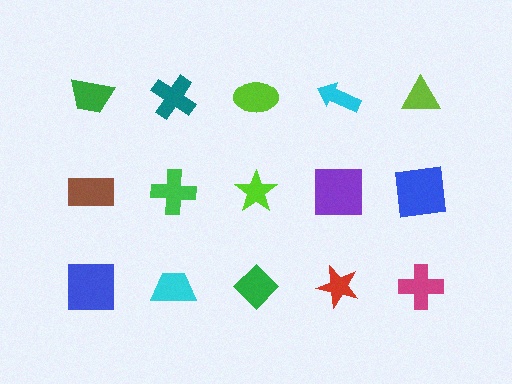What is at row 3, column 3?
A green diamond.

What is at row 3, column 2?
A cyan trapezoid.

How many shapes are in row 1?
5 shapes.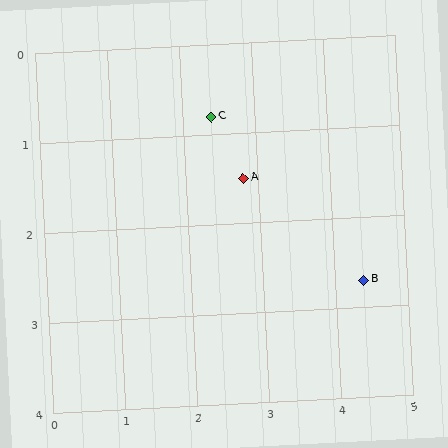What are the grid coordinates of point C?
Point C is at approximately (2.4, 0.8).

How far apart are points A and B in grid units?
Points A and B are about 2.0 grid units apart.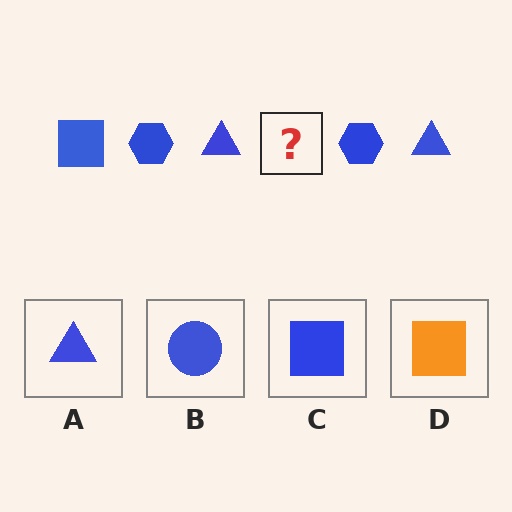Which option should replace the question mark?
Option C.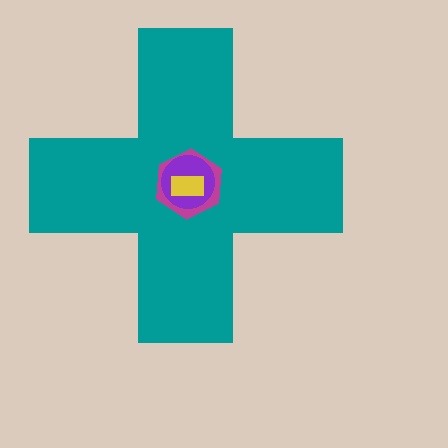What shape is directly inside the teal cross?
The magenta hexagon.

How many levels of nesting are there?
4.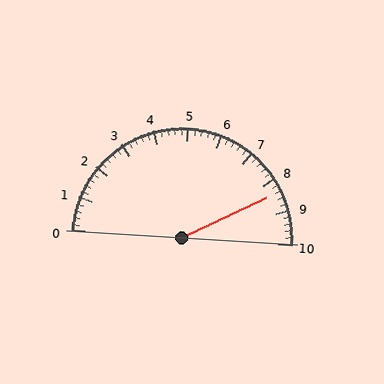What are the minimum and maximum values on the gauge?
The gauge ranges from 0 to 10.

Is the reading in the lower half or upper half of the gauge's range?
The reading is in the upper half of the range (0 to 10).